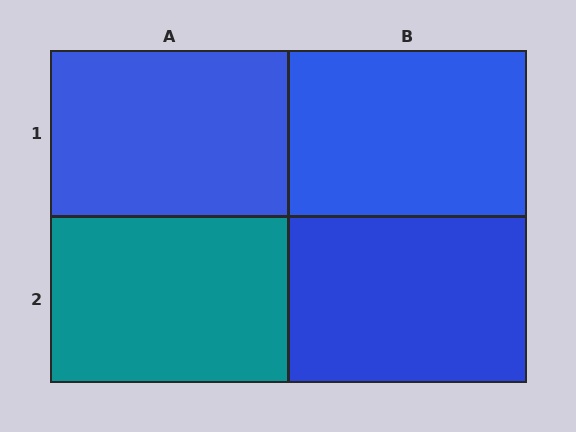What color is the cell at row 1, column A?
Blue.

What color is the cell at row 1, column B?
Blue.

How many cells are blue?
3 cells are blue.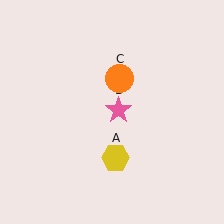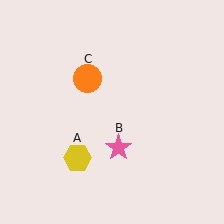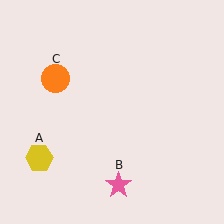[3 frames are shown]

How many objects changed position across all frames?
3 objects changed position: yellow hexagon (object A), pink star (object B), orange circle (object C).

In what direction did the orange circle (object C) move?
The orange circle (object C) moved left.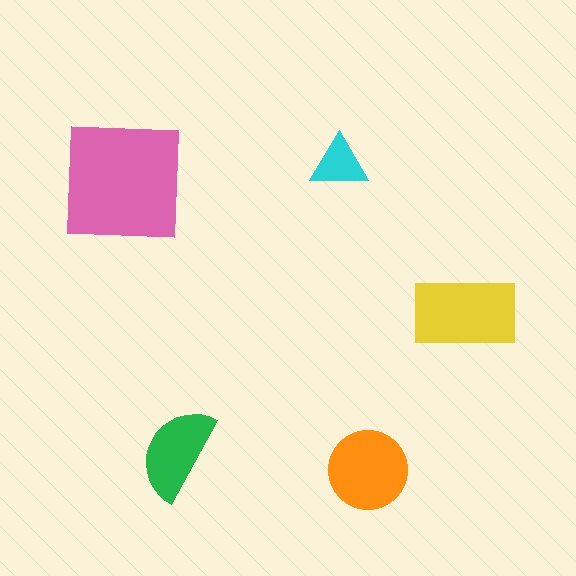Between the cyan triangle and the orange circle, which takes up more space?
The orange circle.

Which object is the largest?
The pink square.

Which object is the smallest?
The cyan triangle.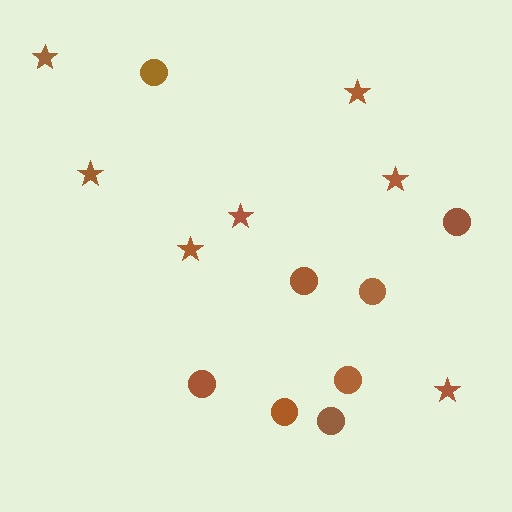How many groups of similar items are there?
There are 2 groups: one group of stars (7) and one group of circles (8).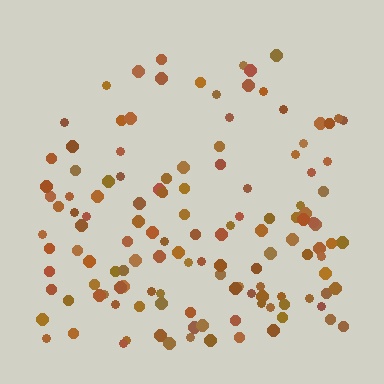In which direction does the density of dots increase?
From top to bottom, with the bottom side densest.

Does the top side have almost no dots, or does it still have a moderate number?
Still a moderate number, just noticeably fewer than the bottom.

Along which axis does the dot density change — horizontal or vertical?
Vertical.